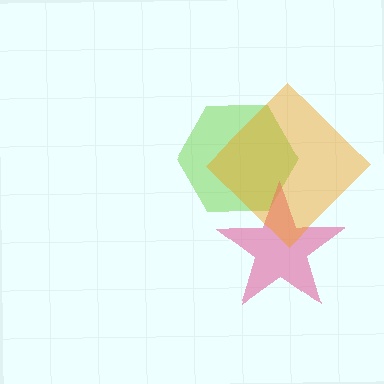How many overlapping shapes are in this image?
There are 3 overlapping shapes in the image.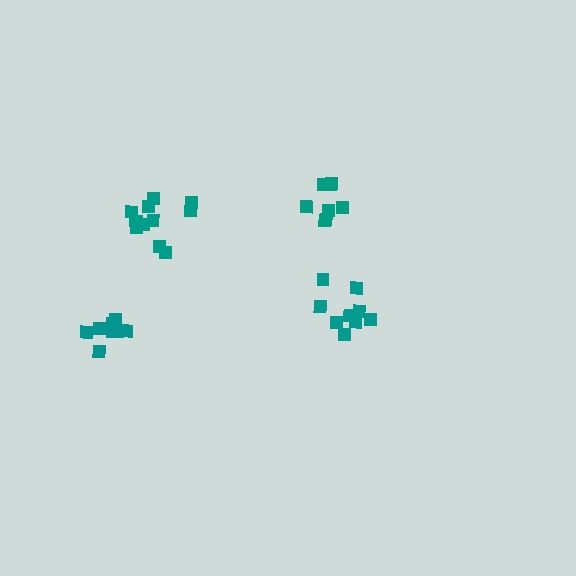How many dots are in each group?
Group 1: 12 dots, Group 2: 8 dots, Group 3: 9 dots, Group 4: 8 dots (37 total).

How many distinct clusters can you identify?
There are 4 distinct clusters.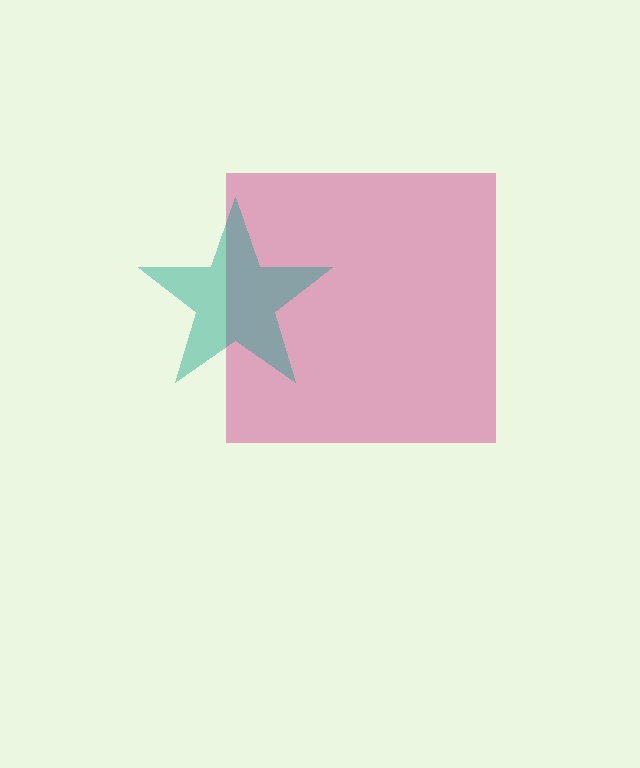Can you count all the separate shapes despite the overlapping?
Yes, there are 2 separate shapes.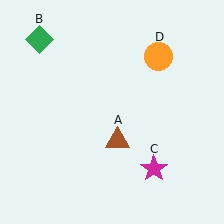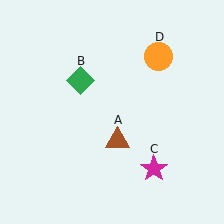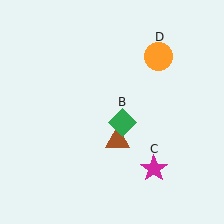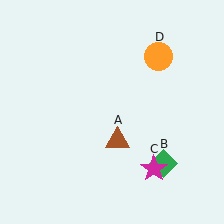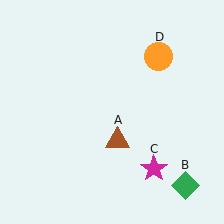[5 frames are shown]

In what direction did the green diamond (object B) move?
The green diamond (object B) moved down and to the right.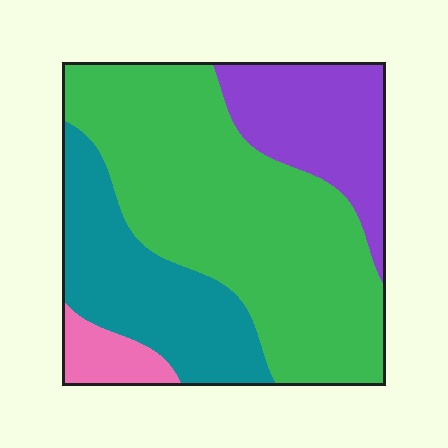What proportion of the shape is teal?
Teal covers roughly 25% of the shape.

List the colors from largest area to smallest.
From largest to smallest: green, teal, purple, pink.